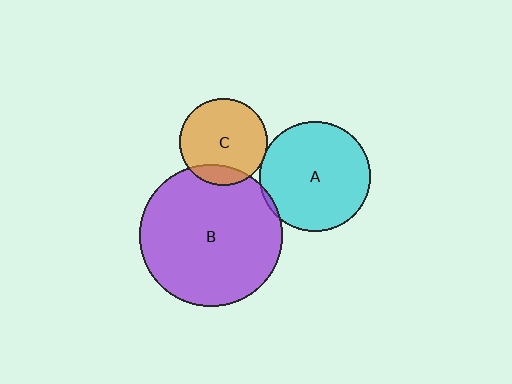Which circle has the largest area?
Circle B (purple).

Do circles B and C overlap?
Yes.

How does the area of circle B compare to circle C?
Approximately 2.7 times.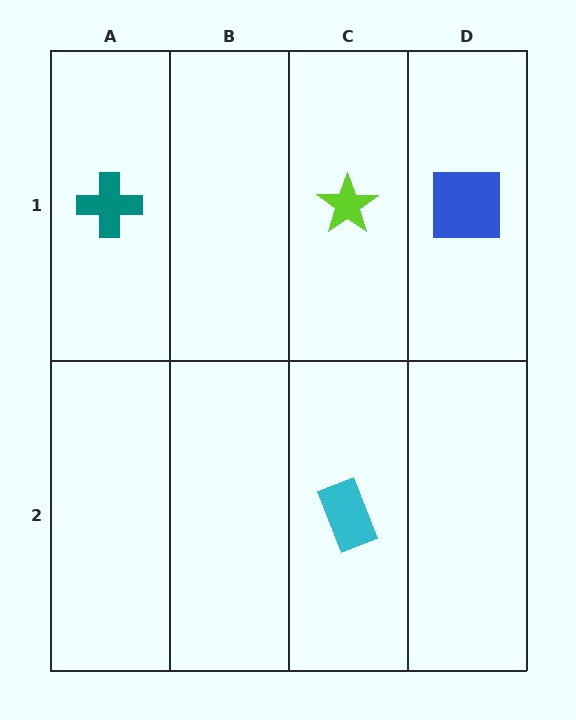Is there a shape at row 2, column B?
No, that cell is empty.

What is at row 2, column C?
A cyan rectangle.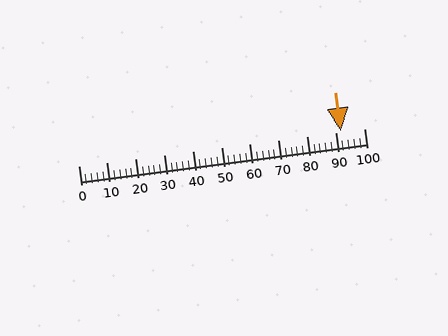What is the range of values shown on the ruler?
The ruler shows values from 0 to 100.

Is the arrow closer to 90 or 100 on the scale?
The arrow is closer to 90.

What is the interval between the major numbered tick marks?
The major tick marks are spaced 10 units apart.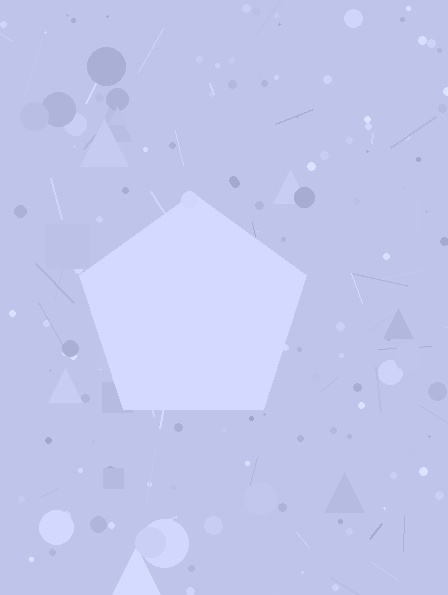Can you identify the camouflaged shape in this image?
The camouflaged shape is a pentagon.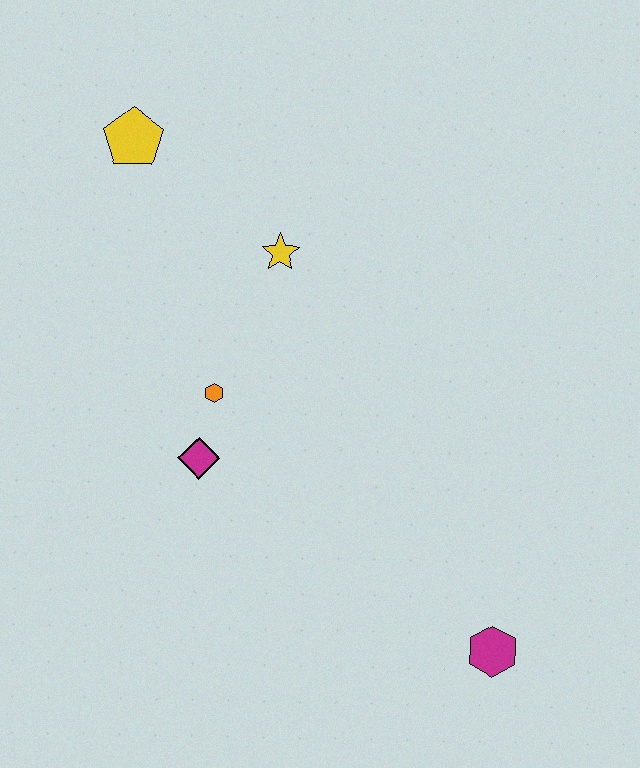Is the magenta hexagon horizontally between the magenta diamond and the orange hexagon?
No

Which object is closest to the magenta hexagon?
The magenta diamond is closest to the magenta hexagon.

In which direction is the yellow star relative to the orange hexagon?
The yellow star is above the orange hexagon.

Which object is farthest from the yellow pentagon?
The magenta hexagon is farthest from the yellow pentagon.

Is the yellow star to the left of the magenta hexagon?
Yes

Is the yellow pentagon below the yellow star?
No